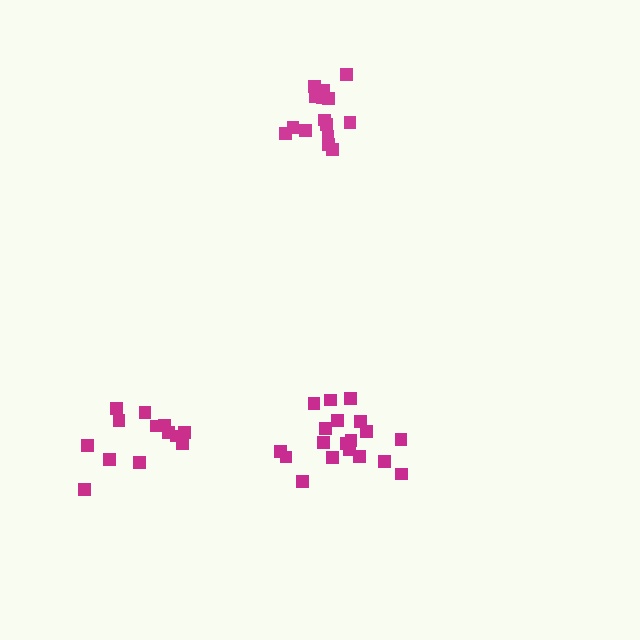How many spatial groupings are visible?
There are 3 spatial groupings.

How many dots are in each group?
Group 1: 14 dots, Group 2: 16 dots, Group 3: 19 dots (49 total).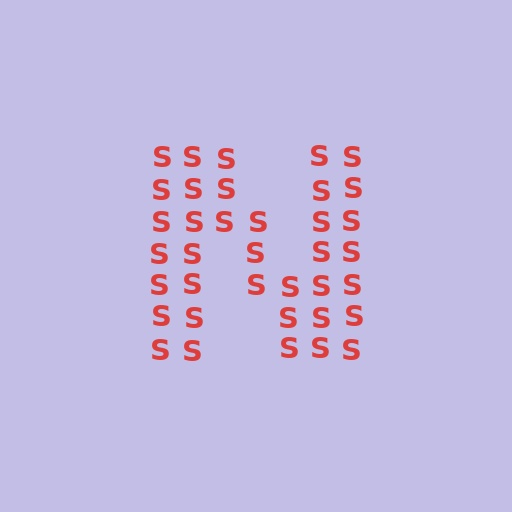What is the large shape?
The large shape is the letter N.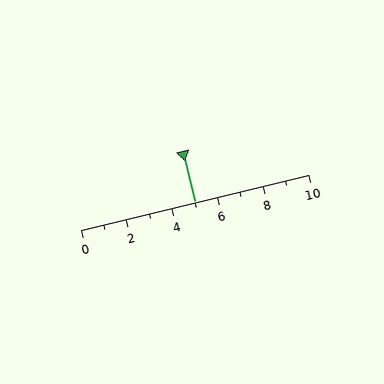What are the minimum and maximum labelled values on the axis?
The axis runs from 0 to 10.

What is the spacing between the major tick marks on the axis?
The major ticks are spaced 2 apart.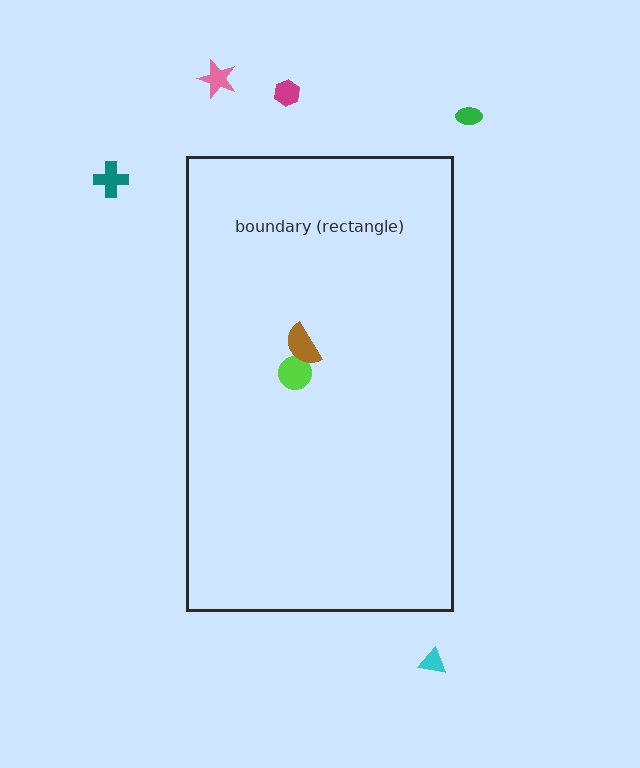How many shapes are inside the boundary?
2 inside, 5 outside.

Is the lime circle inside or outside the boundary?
Inside.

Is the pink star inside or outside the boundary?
Outside.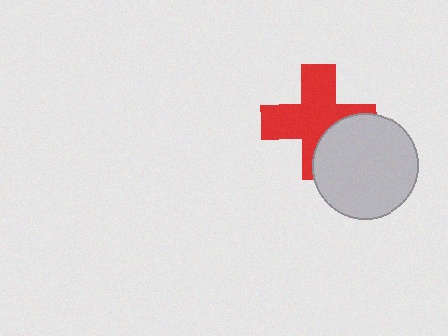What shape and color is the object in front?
The object in front is a light gray circle.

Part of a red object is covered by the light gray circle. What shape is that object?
It is a cross.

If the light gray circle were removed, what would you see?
You would see the complete red cross.